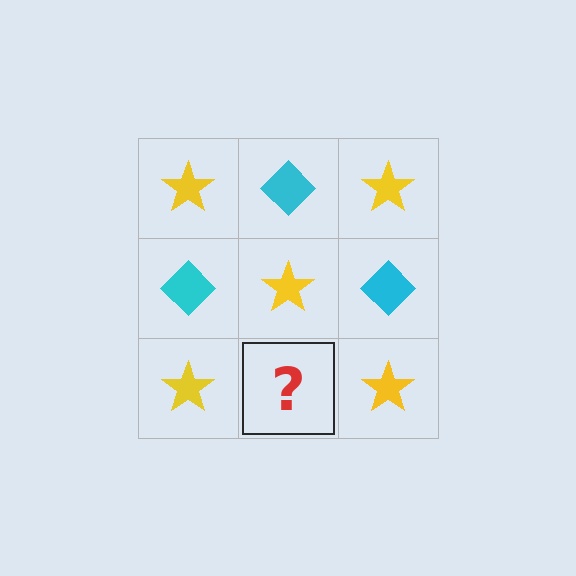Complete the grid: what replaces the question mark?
The question mark should be replaced with a cyan diamond.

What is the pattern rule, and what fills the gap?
The rule is that it alternates yellow star and cyan diamond in a checkerboard pattern. The gap should be filled with a cyan diamond.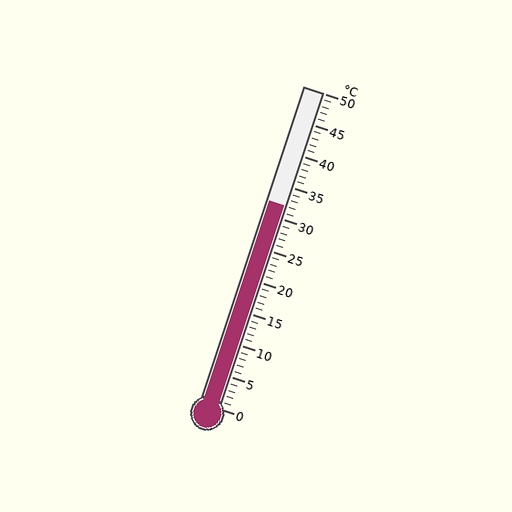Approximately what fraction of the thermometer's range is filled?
The thermometer is filled to approximately 65% of its range.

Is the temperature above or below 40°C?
The temperature is below 40°C.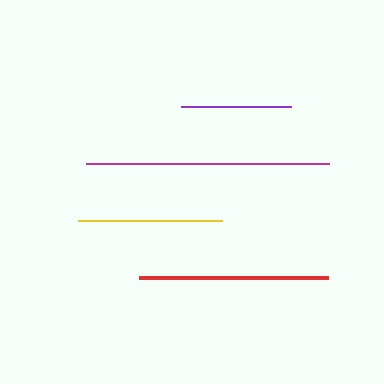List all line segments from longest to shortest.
From longest to shortest: magenta, red, yellow, purple.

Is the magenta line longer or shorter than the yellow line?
The magenta line is longer than the yellow line.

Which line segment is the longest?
The magenta line is the longest at approximately 243 pixels.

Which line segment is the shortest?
The purple line is the shortest at approximately 111 pixels.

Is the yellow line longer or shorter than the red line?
The red line is longer than the yellow line.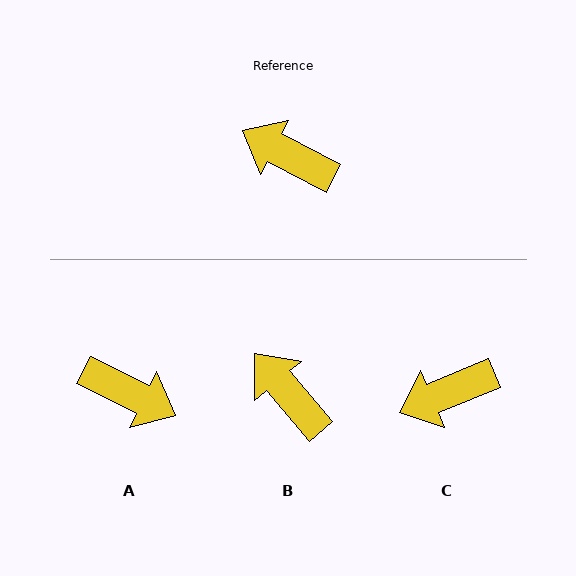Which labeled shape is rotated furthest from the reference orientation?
A, about 179 degrees away.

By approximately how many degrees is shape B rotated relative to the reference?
Approximately 22 degrees clockwise.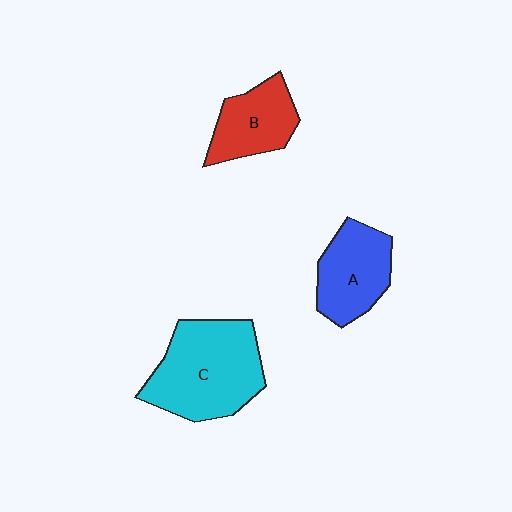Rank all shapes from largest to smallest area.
From largest to smallest: C (cyan), A (blue), B (red).